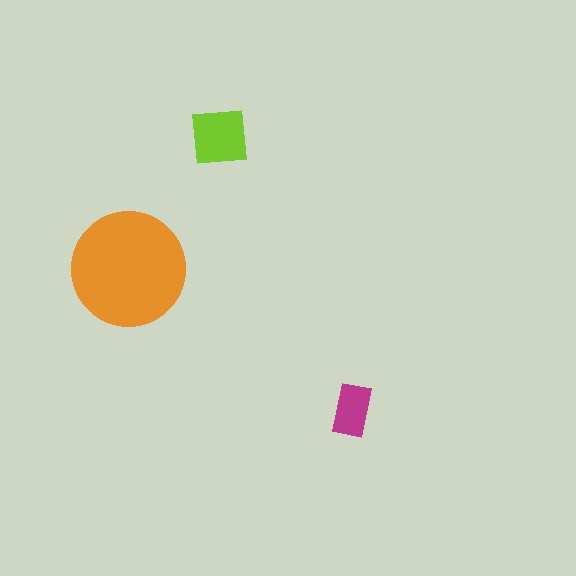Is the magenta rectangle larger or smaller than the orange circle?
Smaller.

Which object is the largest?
The orange circle.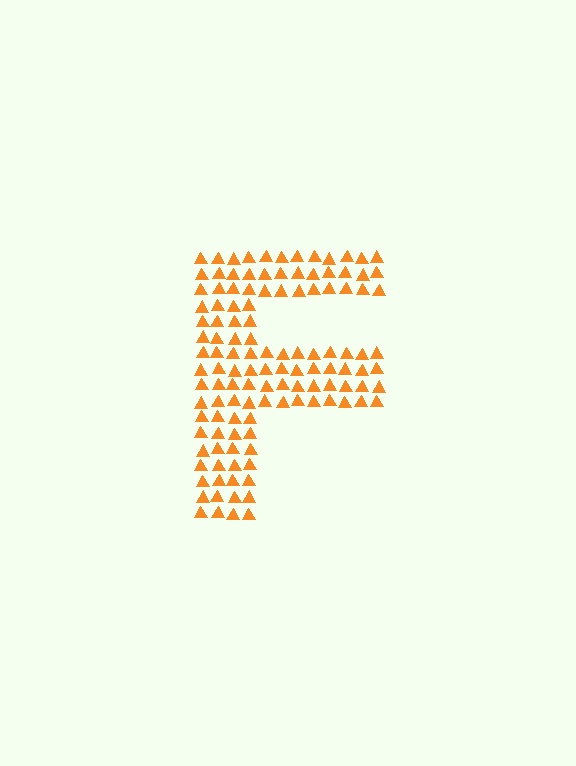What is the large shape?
The large shape is the letter F.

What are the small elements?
The small elements are triangles.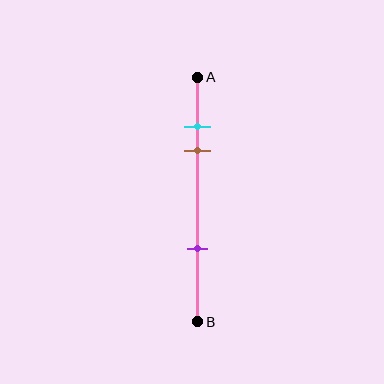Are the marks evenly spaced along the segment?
No, the marks are not evenly spaced.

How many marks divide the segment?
There are 3 marks dividing the segment.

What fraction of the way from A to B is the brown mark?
The brown mark is approximately 30% (0.3) of the way from A to B.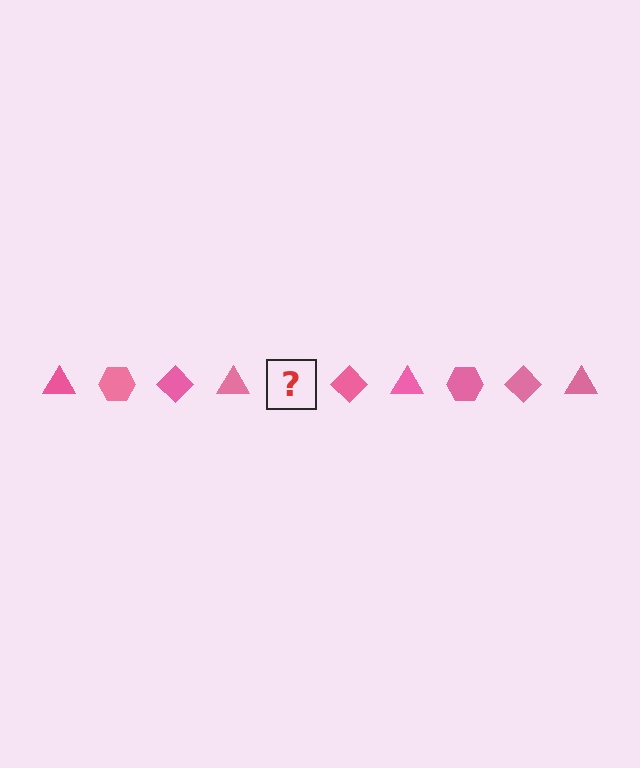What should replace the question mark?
The question mark should be replaced with a pink hexagon.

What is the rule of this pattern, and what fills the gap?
The rule is that the pattern cycles through triangle, hexagon, diamond shapes in pink. The gap should be filled with a pink hexagon.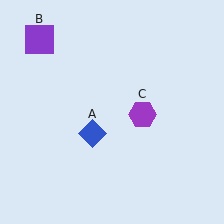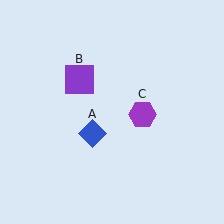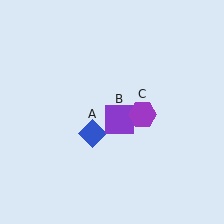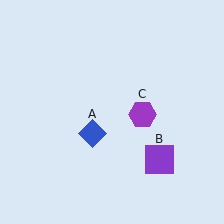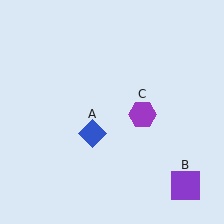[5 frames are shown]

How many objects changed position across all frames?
1 object changed position: purple square (object B).